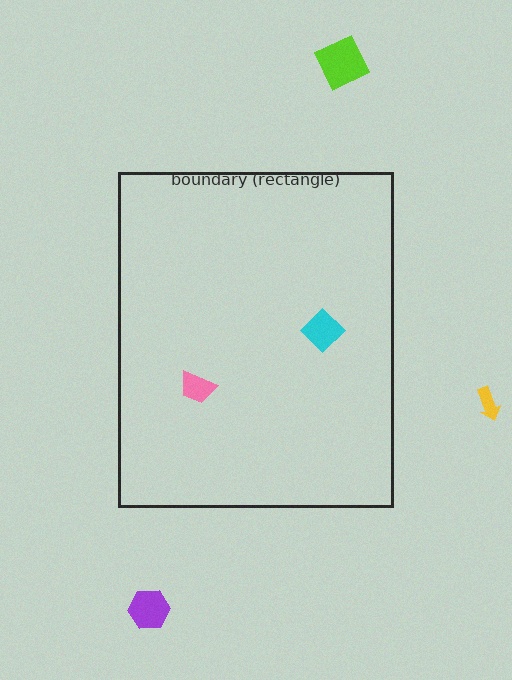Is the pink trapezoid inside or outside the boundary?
Inside.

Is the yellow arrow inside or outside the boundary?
Outside.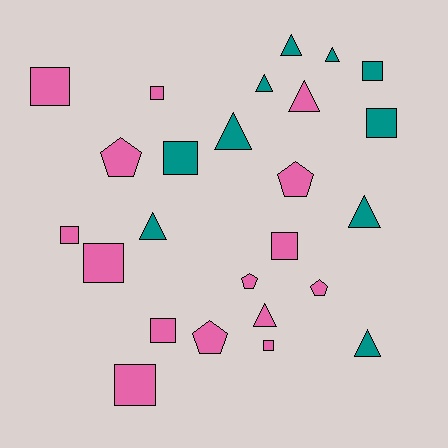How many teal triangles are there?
There are 7 teal triangles.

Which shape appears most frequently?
Square, with 11 objects.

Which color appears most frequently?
Pink, with 15 objects.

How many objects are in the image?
There are 25 objects.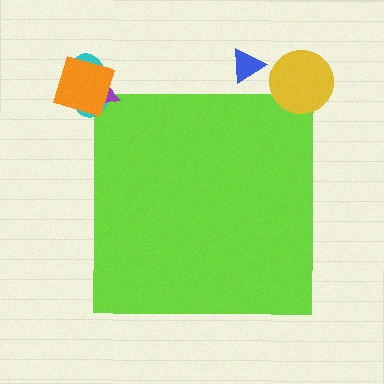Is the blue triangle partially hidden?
No, the blue triangle is fully visible.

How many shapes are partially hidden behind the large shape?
0 shapes are partially hidden.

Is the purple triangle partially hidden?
No, the purple triangle is fully visible.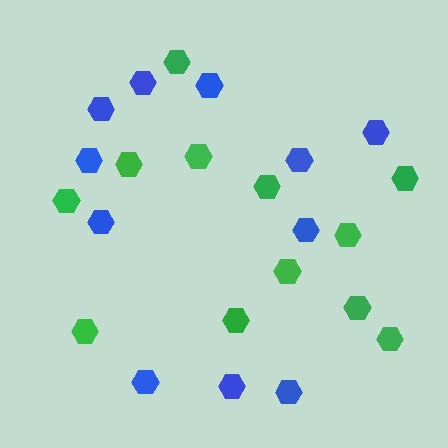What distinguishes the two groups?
There are 2 groups: one group of blue hexagons (11) and one group of green hexagons (12).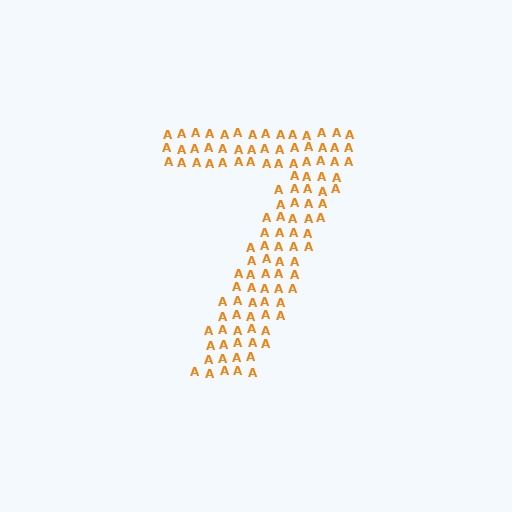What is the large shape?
The large shape is the digit 7.